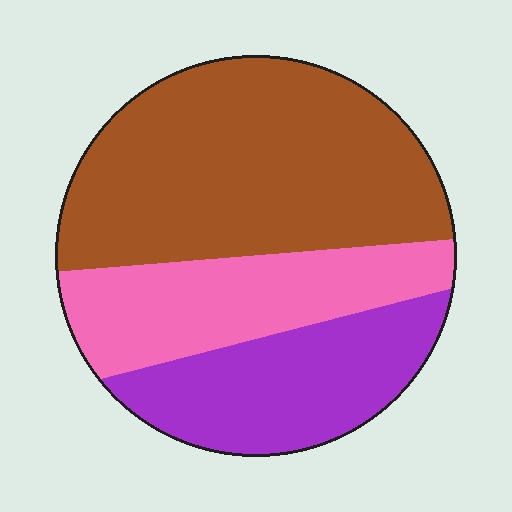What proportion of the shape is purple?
Purple covers 25% of the shape.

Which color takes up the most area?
Brown, at roughly 50%.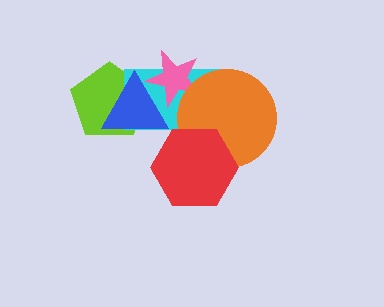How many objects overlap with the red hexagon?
2 objects overlap with the red hexagon.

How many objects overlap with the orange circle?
3 objects overlap with the orange circle.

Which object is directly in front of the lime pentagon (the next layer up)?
The cyan rectangle is directly in front of the lime pentagon.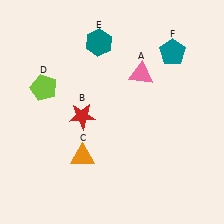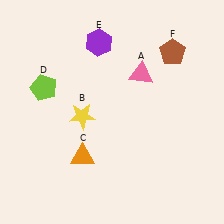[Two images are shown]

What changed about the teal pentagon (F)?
In Image 1, F is teal. In Image 2, it changed to brown.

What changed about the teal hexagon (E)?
In Image 1, E is teal. In Image 2, it changed to purple.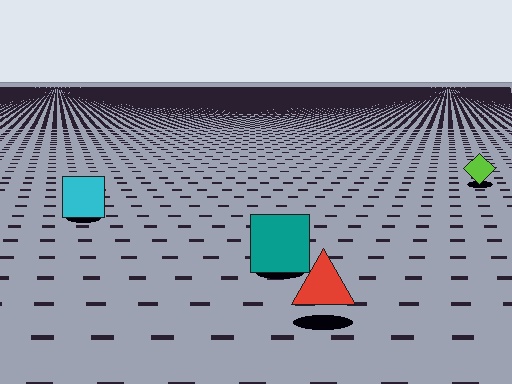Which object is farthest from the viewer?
The lime diamond is farthest from the viewer. It appears smaller and the ground texture around it is denser.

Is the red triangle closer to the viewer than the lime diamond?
Yes. The red triangle is closer — you can tell from the texture gradient: the ground texture is coarser near it.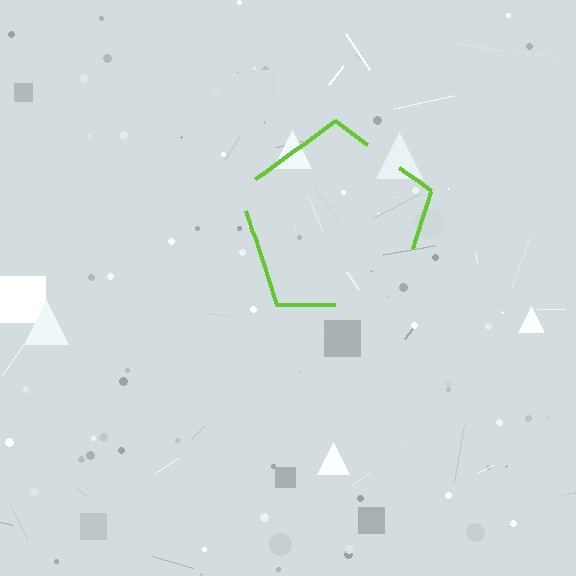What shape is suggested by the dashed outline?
The dashed outline suggests a pentagon.